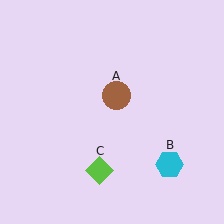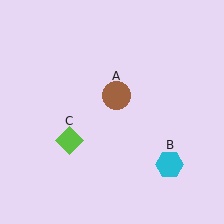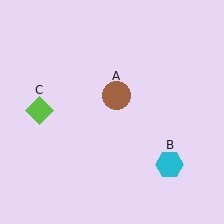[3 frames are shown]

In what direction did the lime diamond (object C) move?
The lime diamond (object C) moved up and to the left.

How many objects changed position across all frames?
1 object changed position: lime diamond (object C).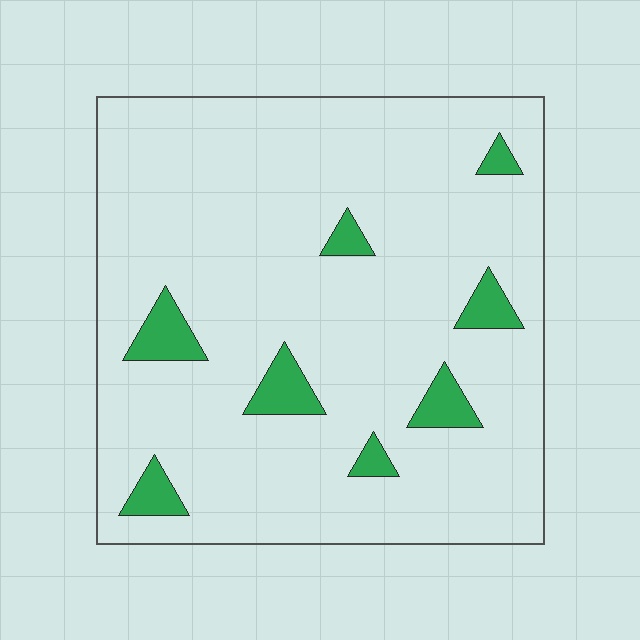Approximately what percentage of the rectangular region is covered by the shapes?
Approximately 10%.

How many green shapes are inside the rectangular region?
8.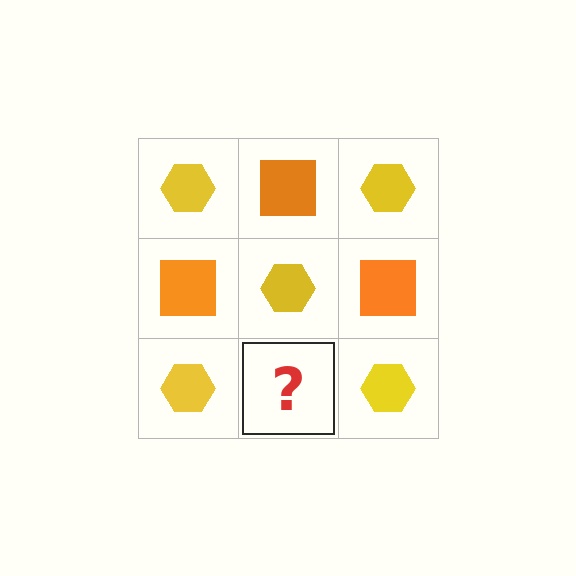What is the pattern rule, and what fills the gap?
The rule is that it alternates yellow hexagon and orange square in a checkerboard pattern. The gap should be filled with an orange square.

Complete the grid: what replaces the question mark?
The question mark should be replaced with an orange square.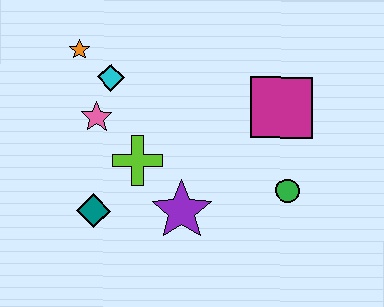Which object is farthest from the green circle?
The orange star is farthest from the green circle.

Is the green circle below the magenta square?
Yes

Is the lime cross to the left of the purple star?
Yes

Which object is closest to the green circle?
The magenta square is closest to the green circle.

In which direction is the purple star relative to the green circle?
The purple star is to the left of the green circle.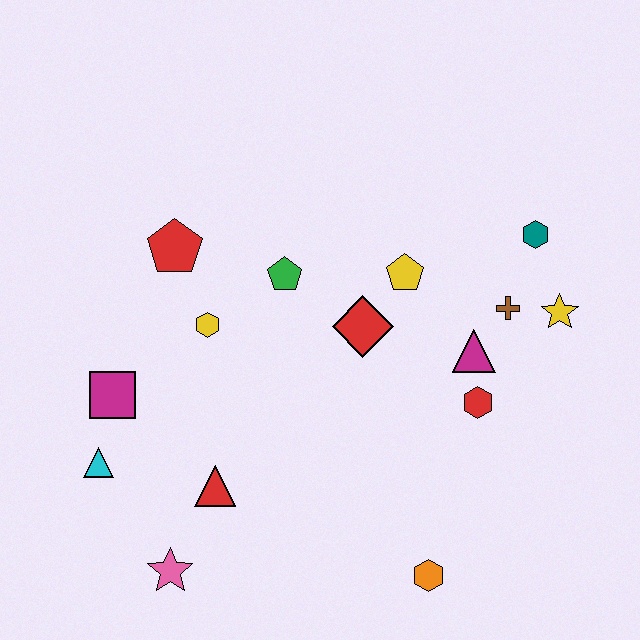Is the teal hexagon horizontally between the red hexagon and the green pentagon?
No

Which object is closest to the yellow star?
The brown cross is closest to the yellow star.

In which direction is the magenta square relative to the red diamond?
The magenta square is to the left of the red diamond.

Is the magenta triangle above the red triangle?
Yes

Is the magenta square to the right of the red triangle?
No